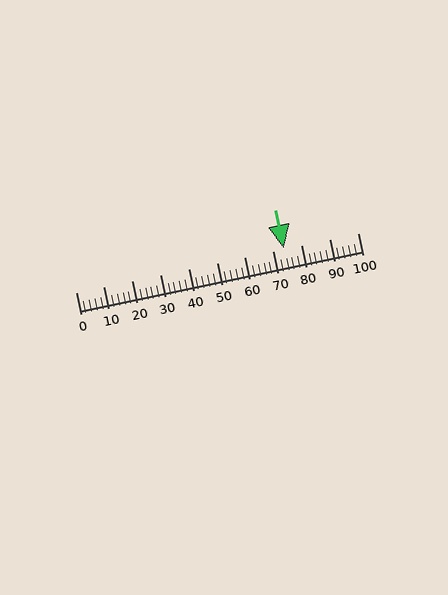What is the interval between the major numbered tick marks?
The major tick marks are spaced 10 units apart.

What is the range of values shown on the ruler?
The ruler shows values from 0 to 100.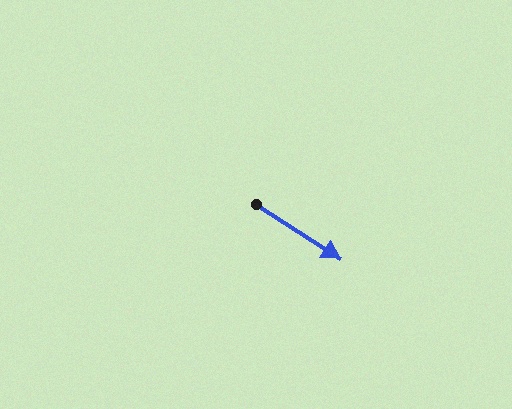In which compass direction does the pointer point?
Southeast.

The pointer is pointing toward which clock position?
Roughly 4 o'clock.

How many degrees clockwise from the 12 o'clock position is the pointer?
Approximately 123 degrees.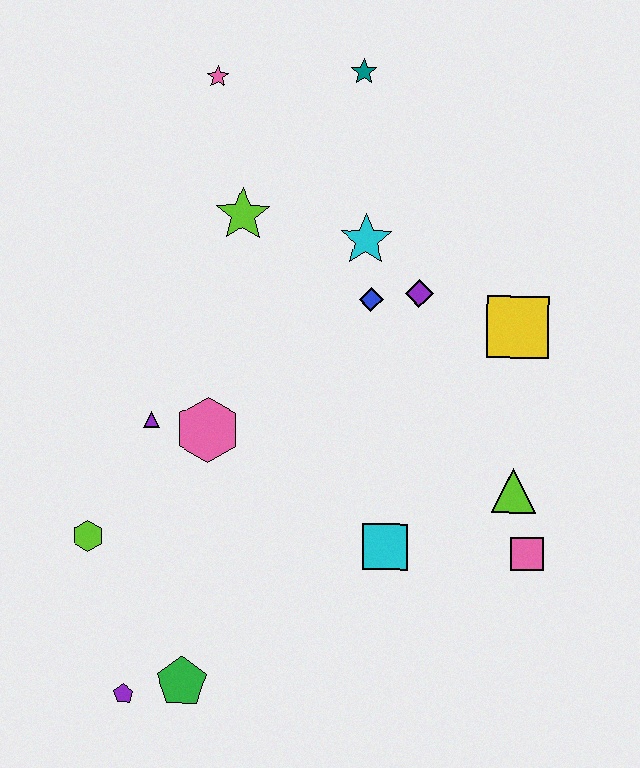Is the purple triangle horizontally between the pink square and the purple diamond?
No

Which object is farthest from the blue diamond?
The purple pentagon is farthest from the blue diamond.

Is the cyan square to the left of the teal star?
No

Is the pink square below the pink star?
Yes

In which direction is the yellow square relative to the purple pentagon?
The yellow square is to the right of the purple pentagon.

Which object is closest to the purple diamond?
The blue diamond is closest to the purple diamond.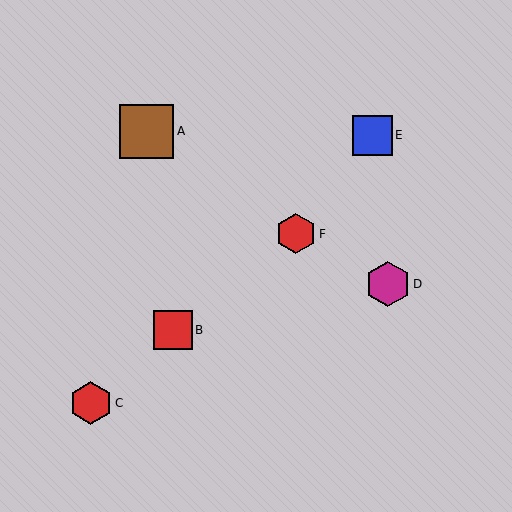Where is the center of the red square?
The center of the red square is at (173, 330).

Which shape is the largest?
The brown square (labeled A) is the largest.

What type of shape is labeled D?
Shape D is a magenta hexagon.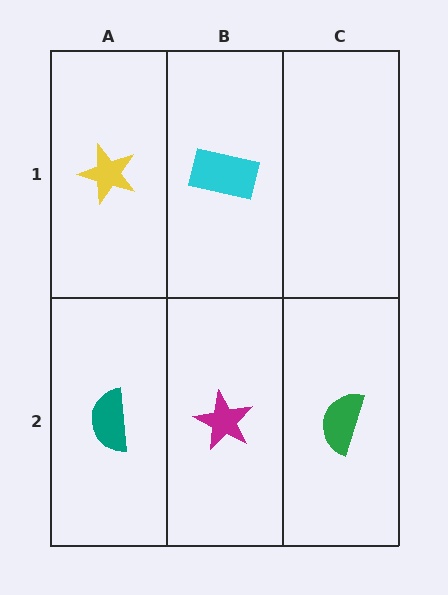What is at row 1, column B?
A cyan rectangle.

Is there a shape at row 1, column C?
No, that cell is empty.